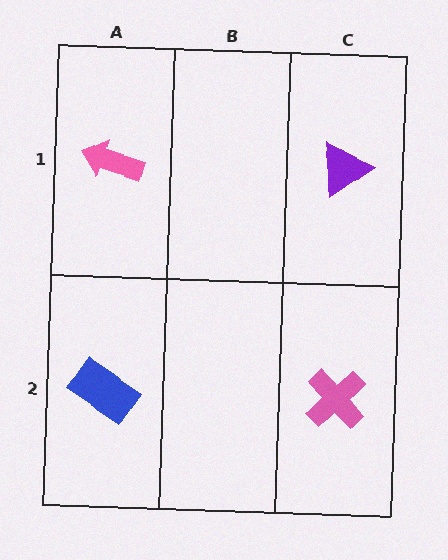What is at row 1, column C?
A purple triangle.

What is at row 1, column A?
A pink arrow.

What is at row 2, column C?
A pink cross.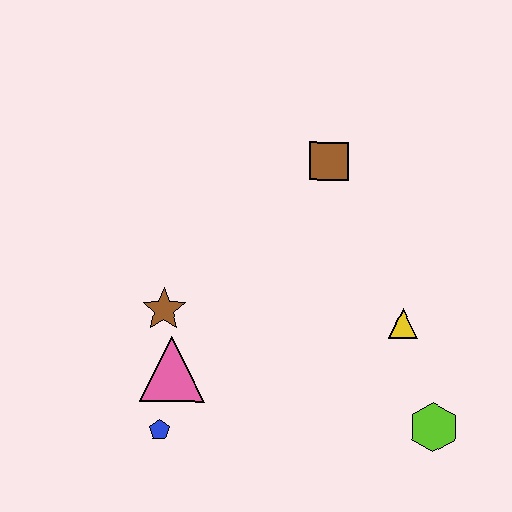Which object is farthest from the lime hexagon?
The brown star is farthest from the lime hexagon.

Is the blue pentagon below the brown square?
Yes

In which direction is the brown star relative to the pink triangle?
The brown star is above the pink triangle.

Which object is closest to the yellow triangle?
The lime hexagon is closest to the yellow triangle.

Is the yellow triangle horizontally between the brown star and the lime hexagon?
Yes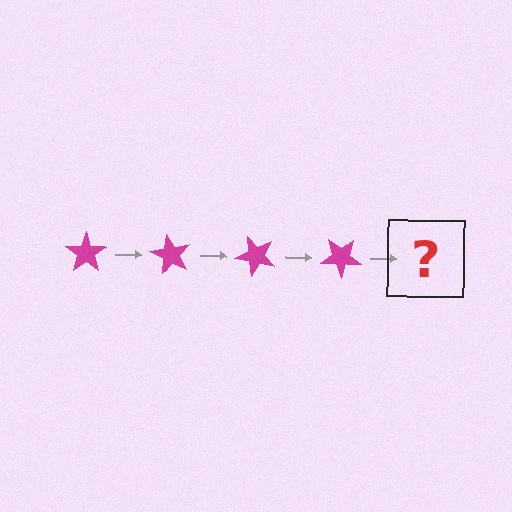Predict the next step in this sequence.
The next step is a magenta star rotated 240 degrees.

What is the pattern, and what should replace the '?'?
The pattern is that the star rotates 60 degrees each step. The '?' should be a magenta star rotated 240 degrees.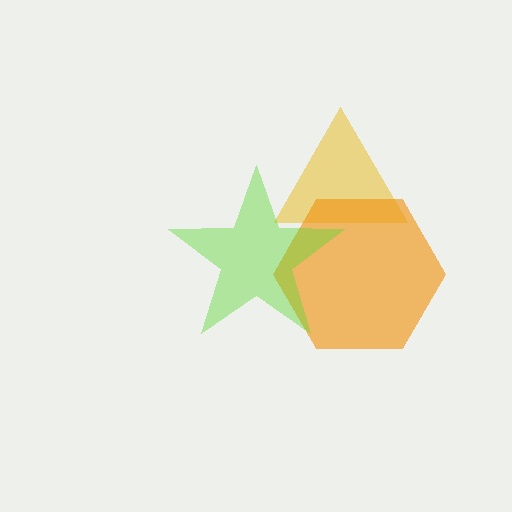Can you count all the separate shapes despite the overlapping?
Yes, there are 3 separate shapes.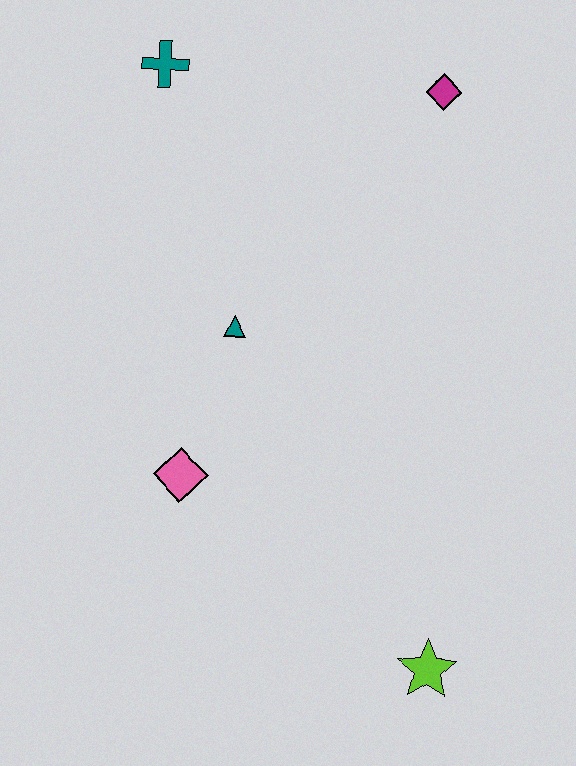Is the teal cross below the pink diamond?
No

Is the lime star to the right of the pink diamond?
Yes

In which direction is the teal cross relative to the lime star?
The teal cross is above the lime star.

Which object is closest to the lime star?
The pink diamond is closest to the lime star.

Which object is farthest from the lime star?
The teal cross is farthest from the lime star.